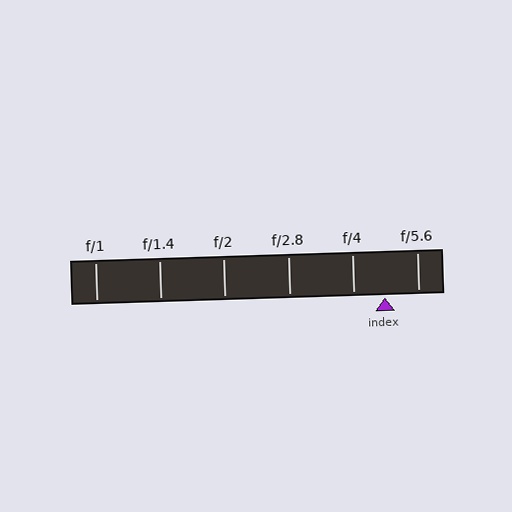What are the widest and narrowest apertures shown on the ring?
The widest aperture shown is f/1 and the narrowest is f/5.6.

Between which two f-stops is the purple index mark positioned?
The index mark is between f/4 and f/5.6.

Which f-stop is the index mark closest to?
The index mark is closest to f/4.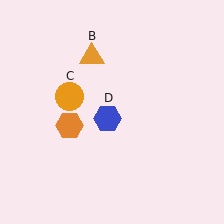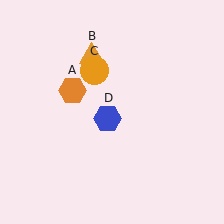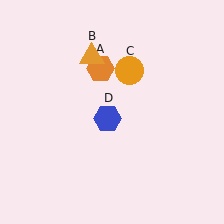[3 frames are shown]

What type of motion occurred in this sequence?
The orange hexagon (object A), orange circle (object C) rotated clockwise around the center of the scene.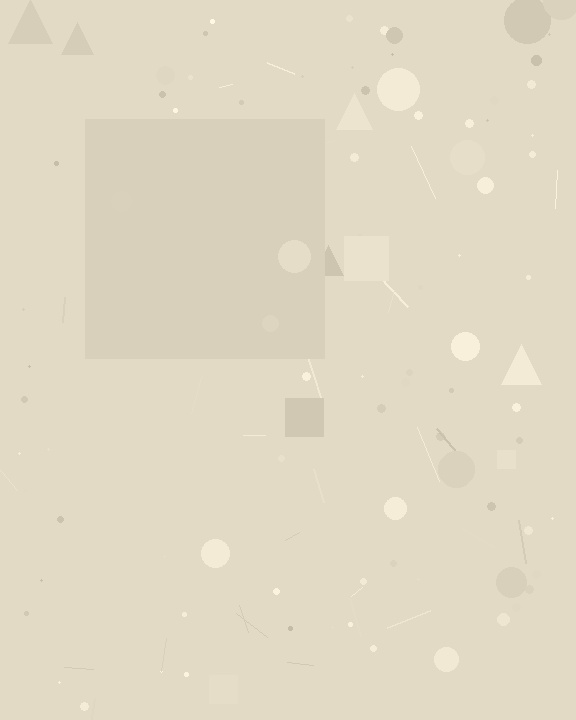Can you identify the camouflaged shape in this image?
The camouflaged shape is a square.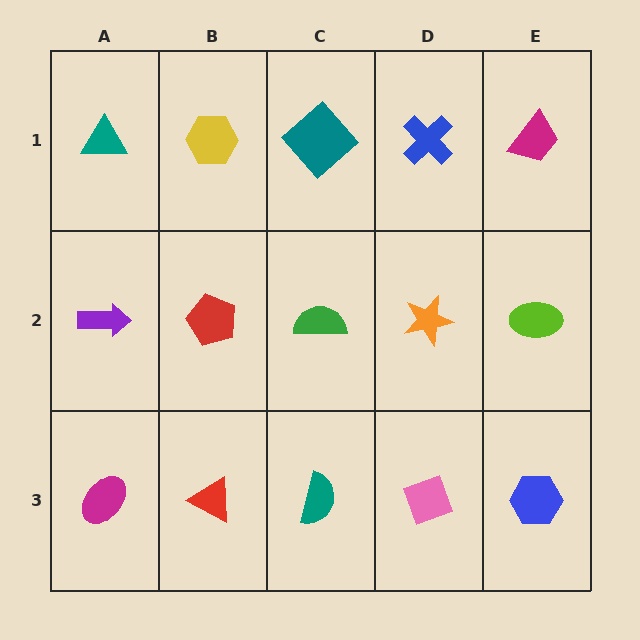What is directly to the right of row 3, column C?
A pink diamond.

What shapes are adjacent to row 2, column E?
A magenta trapezoid (row 1, column E), a blue hexagon (row 3, column E), an orange star (row 2, column D).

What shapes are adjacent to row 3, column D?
An orange star (row 2, column D), a teal semicircle (row 3, column C), a blue hexagon (row 3, column E).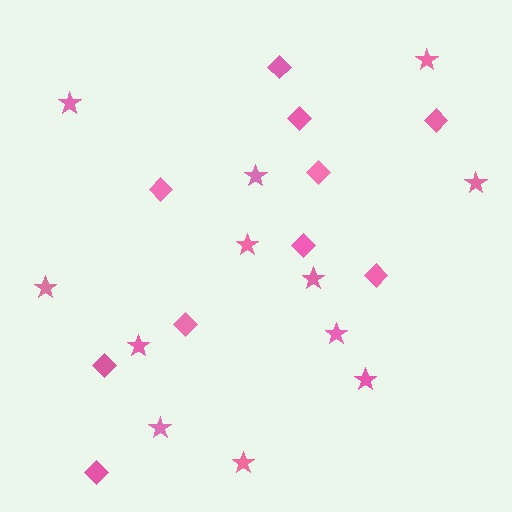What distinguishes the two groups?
There are 2 groups: one group of stars (12) and one group of diamonds (10).